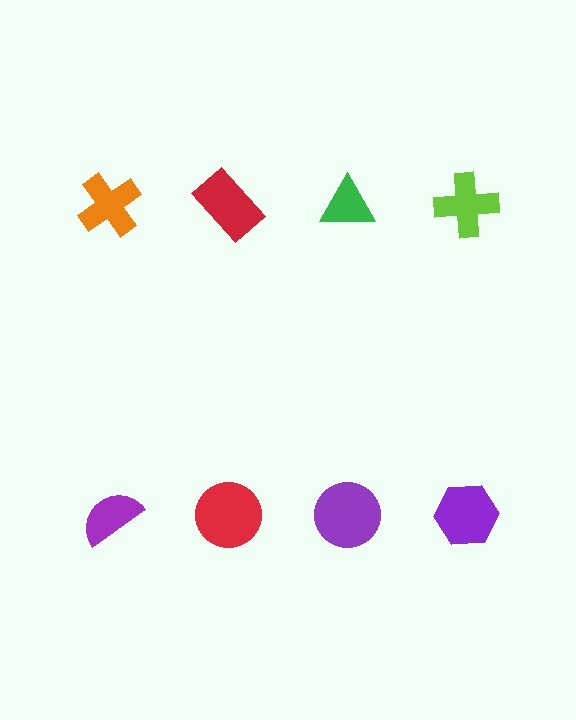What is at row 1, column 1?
An orange cross.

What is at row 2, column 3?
A purple circle.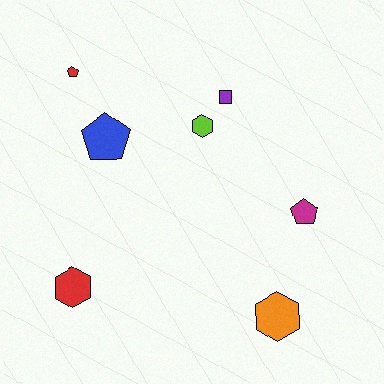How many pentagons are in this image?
There are 3 pentagons.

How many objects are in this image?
There are 7 objects.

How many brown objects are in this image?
There are no brown objects.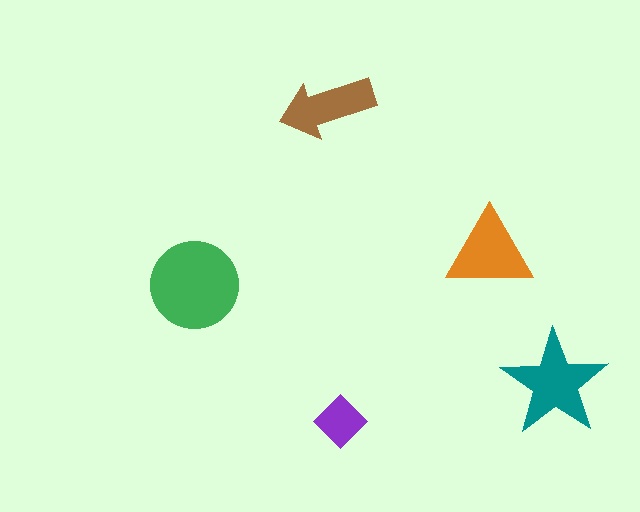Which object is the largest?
The green circle.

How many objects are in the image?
There are 5 objects in the image.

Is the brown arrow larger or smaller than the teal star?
Smaller.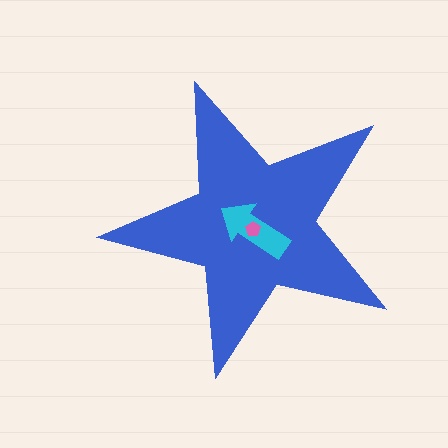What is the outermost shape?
The blue star.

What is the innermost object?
The pink pentagon.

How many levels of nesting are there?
3.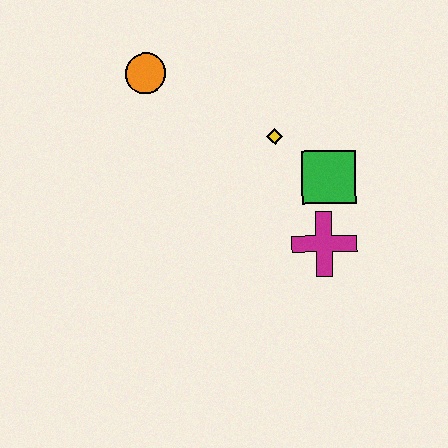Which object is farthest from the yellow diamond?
The orange circle is farthest from the yellow diamond.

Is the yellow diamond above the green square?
Yes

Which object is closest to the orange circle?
The yellow diamond is closest to the orange circle.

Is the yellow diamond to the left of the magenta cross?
Yes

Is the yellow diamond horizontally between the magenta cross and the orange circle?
Yes